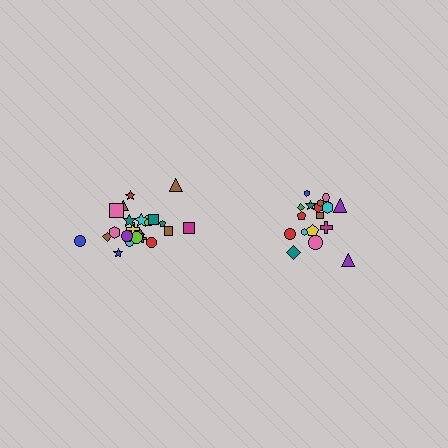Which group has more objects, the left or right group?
The left group.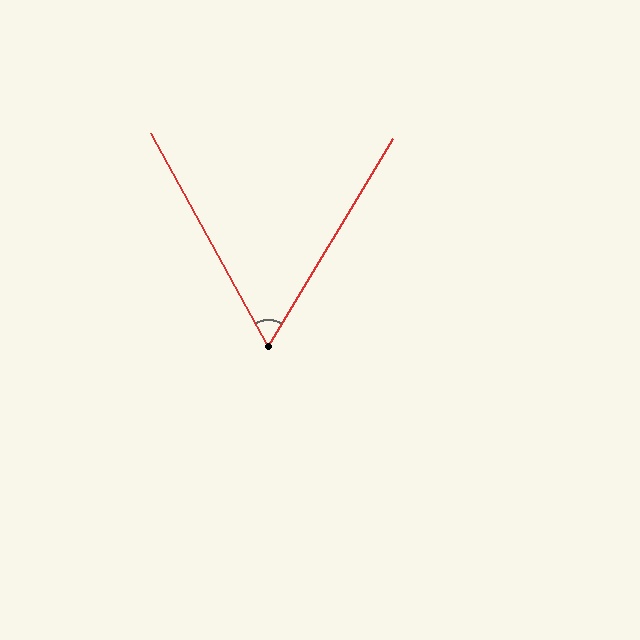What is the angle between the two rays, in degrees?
Approximately 60 degrees.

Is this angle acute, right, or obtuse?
It is acute.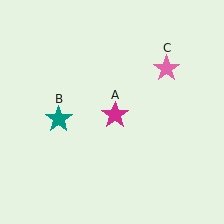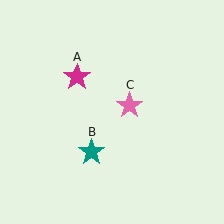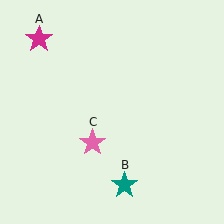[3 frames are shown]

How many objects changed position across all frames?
3 objects changed position: magenta star (object A), teal star (object B), pink star (object C).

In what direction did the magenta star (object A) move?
The magenta star (object A) moved up and to the left.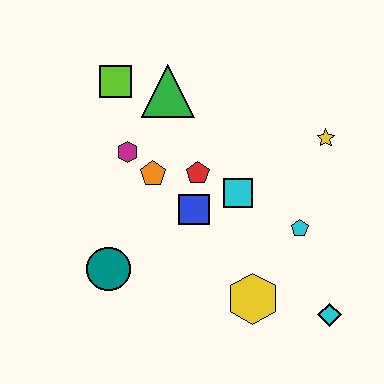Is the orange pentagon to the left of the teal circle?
No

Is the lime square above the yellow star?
Yes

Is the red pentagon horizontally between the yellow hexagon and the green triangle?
Yes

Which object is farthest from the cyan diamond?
The lime square is farthest from the cyan diamond.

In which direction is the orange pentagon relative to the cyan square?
The orange pentagon is to the left of the cyan square.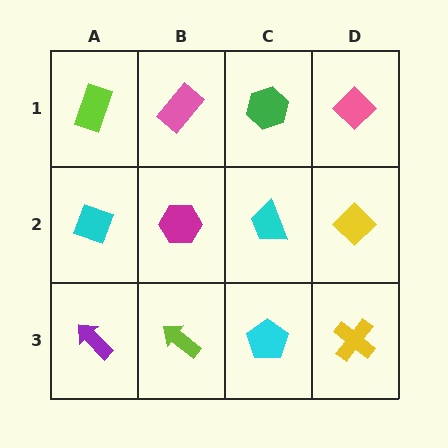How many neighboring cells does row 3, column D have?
2.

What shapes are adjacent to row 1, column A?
A cyan diamond (row 2, column A), a pink rectangle (row 1, column B).